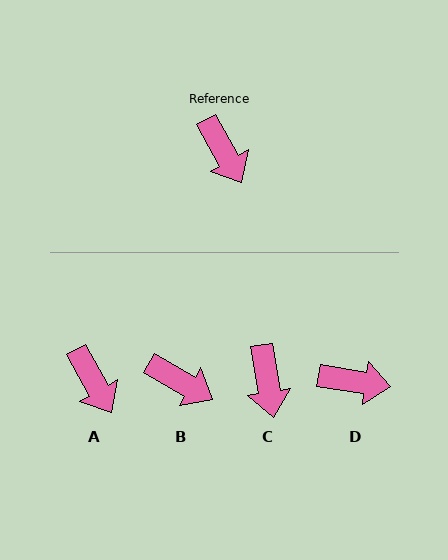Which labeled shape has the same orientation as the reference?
A.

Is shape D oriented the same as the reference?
No, it is off by about 52 degrees.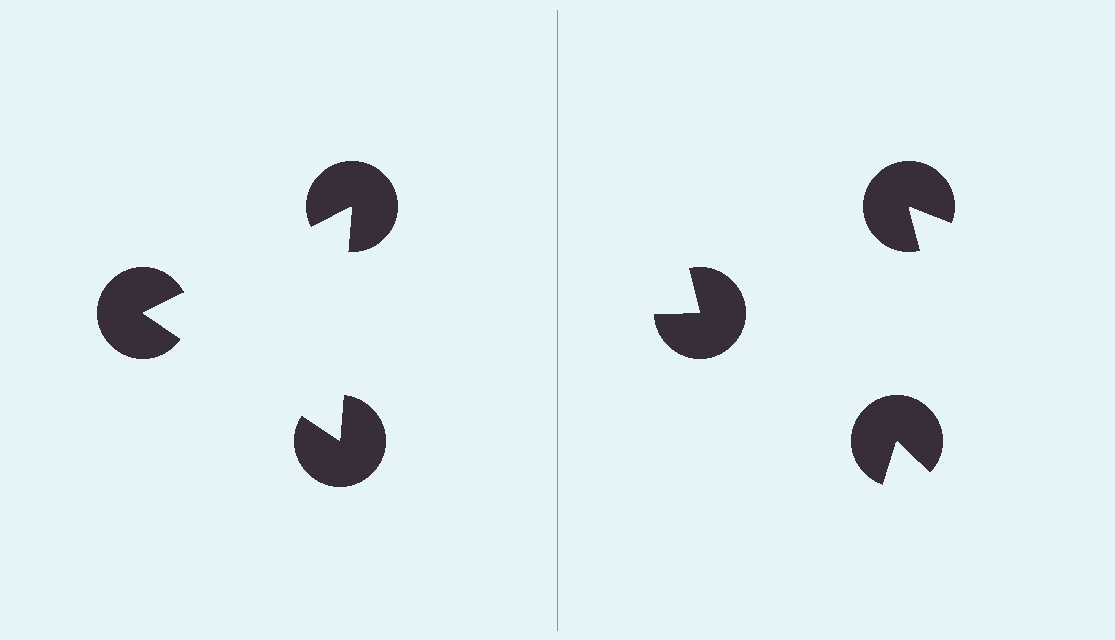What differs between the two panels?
The pac-man discs are positioned identically on both sides; only the wedge orientations differ. On the left they align to a triangle; on the right they are misaligned.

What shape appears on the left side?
An illusory triangle.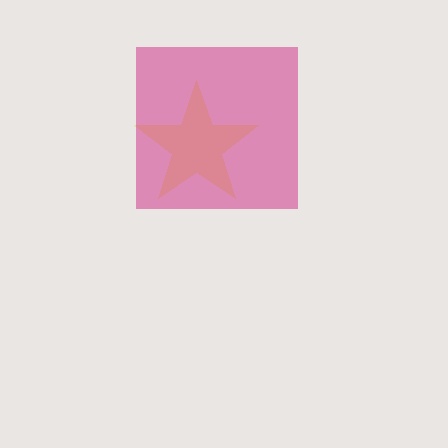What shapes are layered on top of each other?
The layered shapes are: a yellow star, a magenta square.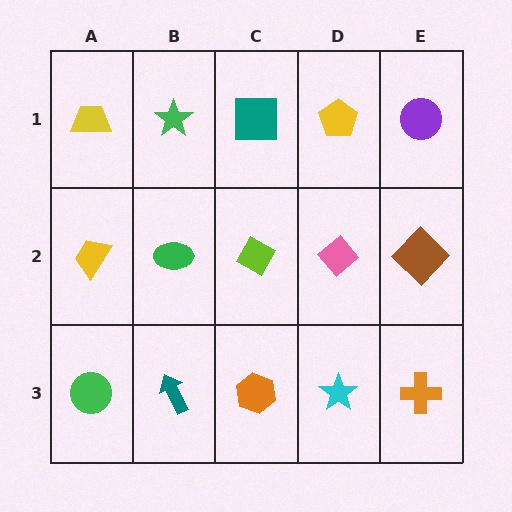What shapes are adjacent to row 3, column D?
A pink diamond (row 2, column D), an orange hexagon (row 3, column C), an orange cross (row 3, column E).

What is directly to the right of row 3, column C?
A cyan star.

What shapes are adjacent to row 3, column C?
A lime diamond (row 2, column C), a teal arrow (row 3, column B), a cyan star (row 3, column D).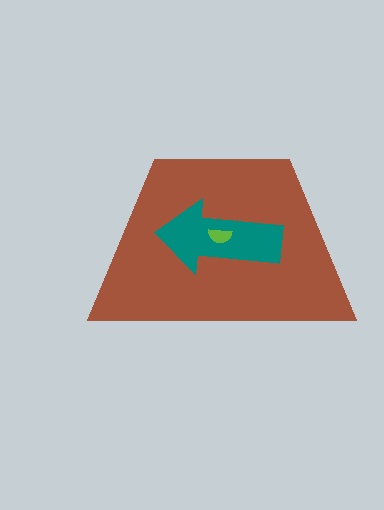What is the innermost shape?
The lime semicircle.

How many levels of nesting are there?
3.